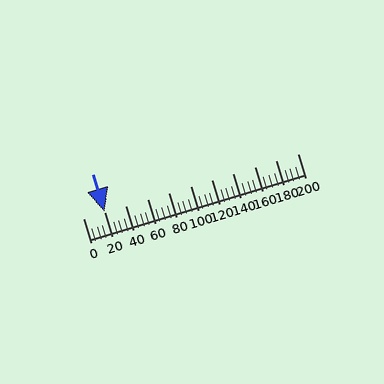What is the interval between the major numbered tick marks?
The major tick marks are spaced 20 units apart.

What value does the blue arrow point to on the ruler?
The blue arrow points to approximately 20.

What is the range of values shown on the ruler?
The ruler shows values from 0 to 200.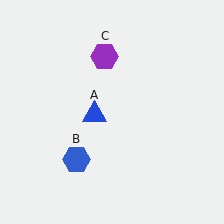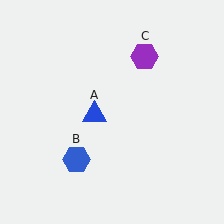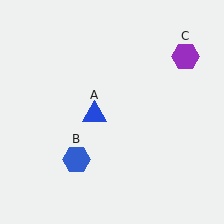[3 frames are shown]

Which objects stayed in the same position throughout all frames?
Blue triangle (object A) and blue hexagon (object B) remained stationary.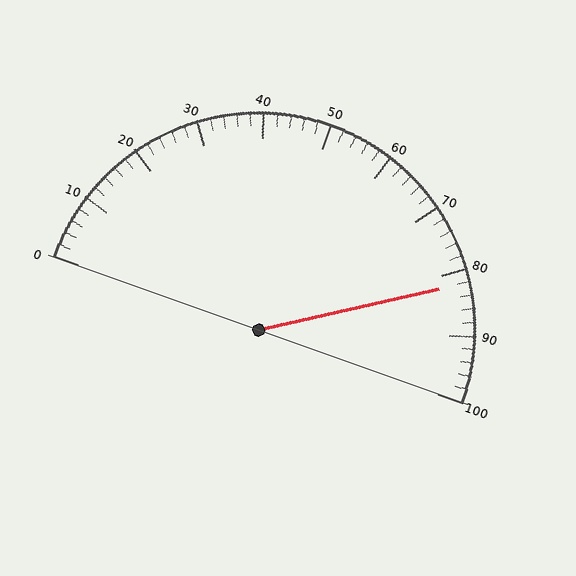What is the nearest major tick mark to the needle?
The nearest major tick mark is 80.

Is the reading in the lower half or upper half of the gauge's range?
The reading is in the upper half of the range (0 to 100).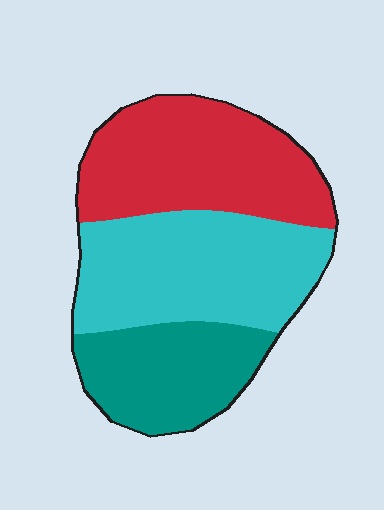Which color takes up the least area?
Teal, at roughly 25%.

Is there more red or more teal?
Red.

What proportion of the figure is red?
Red covers 37% of the figure.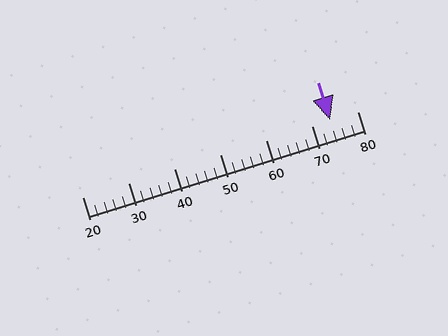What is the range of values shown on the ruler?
The ruler shows values from 20 to 80.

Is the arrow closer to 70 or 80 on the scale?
The arrow is closer to 70.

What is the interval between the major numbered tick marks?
The major tick marks are spaced 10 units apart.